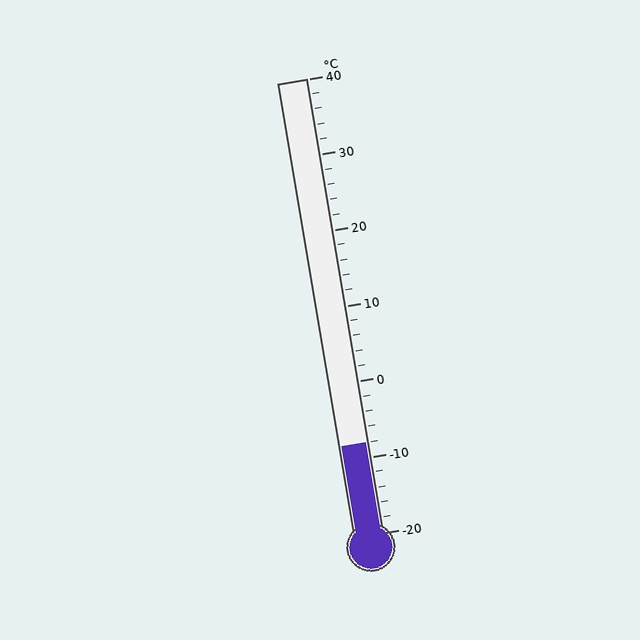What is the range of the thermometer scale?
The thermometer scale ranges from -20°C to 40°C.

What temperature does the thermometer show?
The thermometer shows approximately -8°C.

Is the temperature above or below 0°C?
The temperature is below 0°C.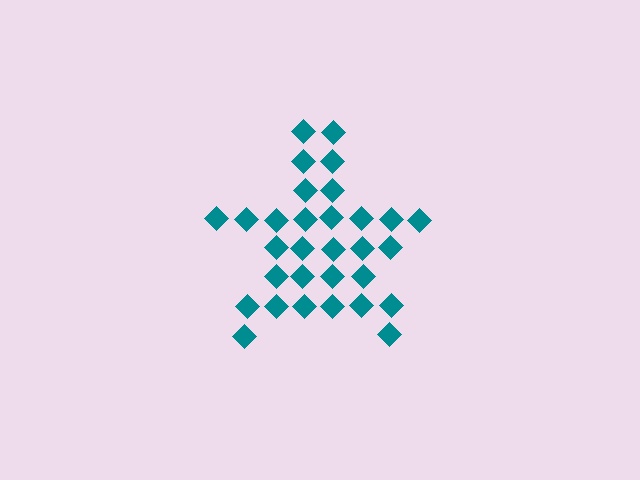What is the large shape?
The large shape is a star.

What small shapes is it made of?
It is made of small diamonds.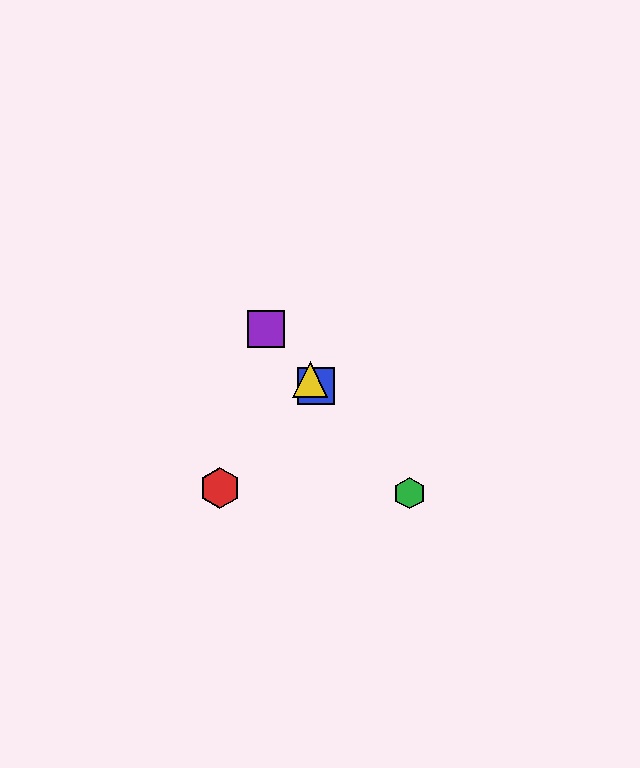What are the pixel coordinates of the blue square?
The blue square is at (316, 386).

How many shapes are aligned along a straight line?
4 shapes (the blue square, the green hexagon, the yellow triangle, the purple square) are aligned along a straight line.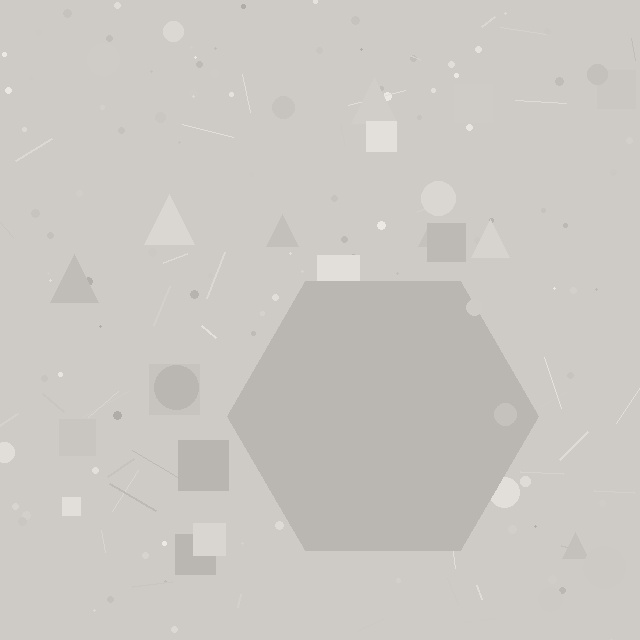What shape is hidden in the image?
A hexagon is hidden in the image.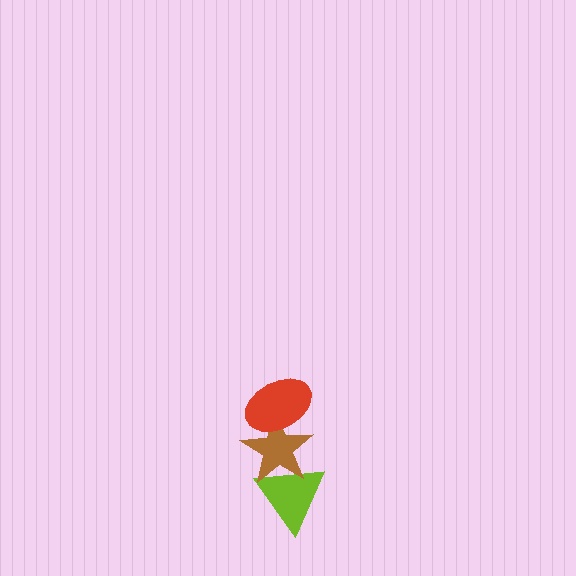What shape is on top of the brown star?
The red ellipse is on top of the brown star.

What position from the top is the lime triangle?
The lime triangle is 3rd from the top.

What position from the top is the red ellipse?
The red ellipse is 1st from the top.